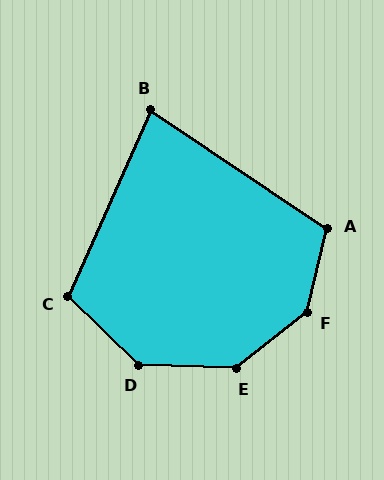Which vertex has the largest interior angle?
F, at approximately 142 degrees.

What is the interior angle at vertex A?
Approximately 110 degrees (obtuse).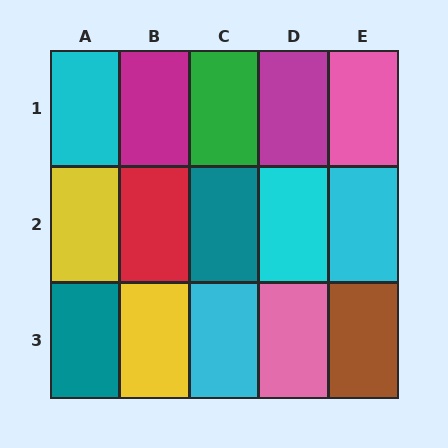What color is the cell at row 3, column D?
Pink.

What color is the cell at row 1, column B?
Magenta.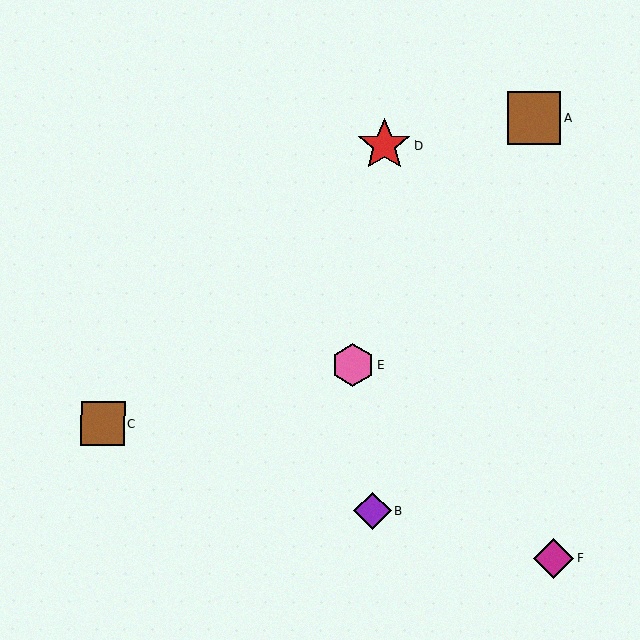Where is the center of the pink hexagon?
The center of the pink hexagon is at (353, 365).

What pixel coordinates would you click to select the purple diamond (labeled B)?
Click at (372, 511) to select the purple diamond B.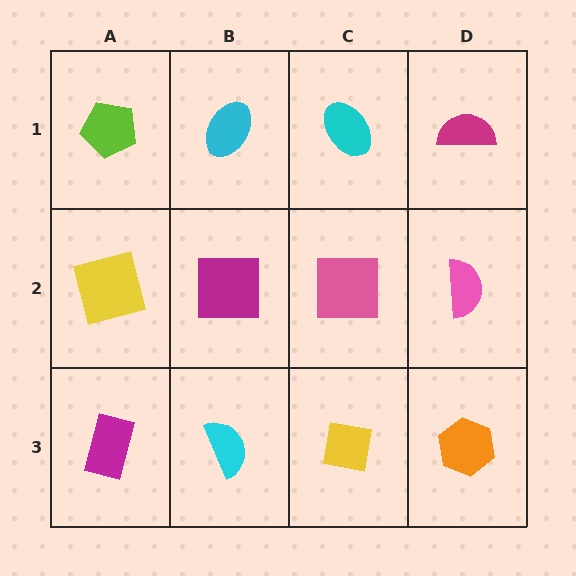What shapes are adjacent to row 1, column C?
A pink square (row 2, column C), a cyan ellipse (row 1, column B), a magenta semicircle (row 1, column D).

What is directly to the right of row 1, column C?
A magenta semicircle.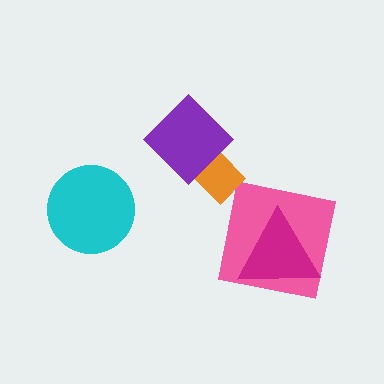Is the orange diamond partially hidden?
Yes, it is partially covered by another shape.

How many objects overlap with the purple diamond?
1 object overlaps with the purple diamond.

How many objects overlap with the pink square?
1 object overlaps with the pink square.